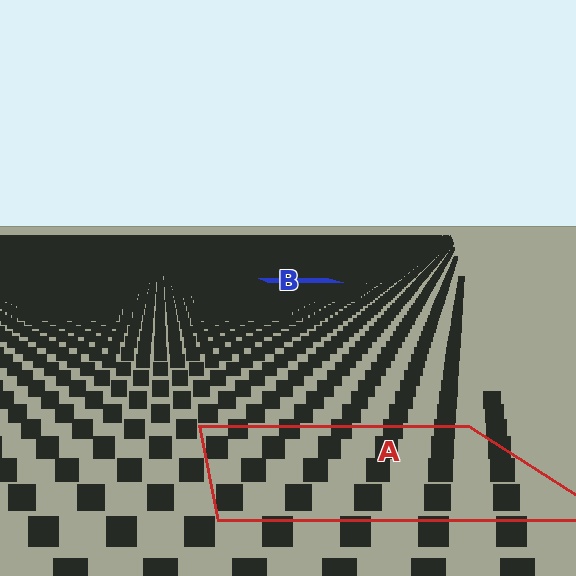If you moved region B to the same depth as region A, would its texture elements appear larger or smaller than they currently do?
They would appear larger. At a closer depth, the same texture elements are projected at a bigger on-screen size.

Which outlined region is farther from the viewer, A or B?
Region B is farther from the viewer — the texture elements inside it appear smaller and more densely packed.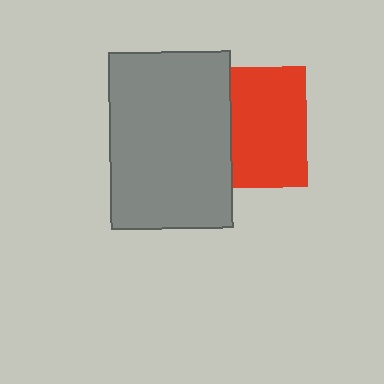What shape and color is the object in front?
The object in front is a gray rectangle.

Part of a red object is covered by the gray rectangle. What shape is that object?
It is a square.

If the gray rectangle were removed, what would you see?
You would see the complete red square.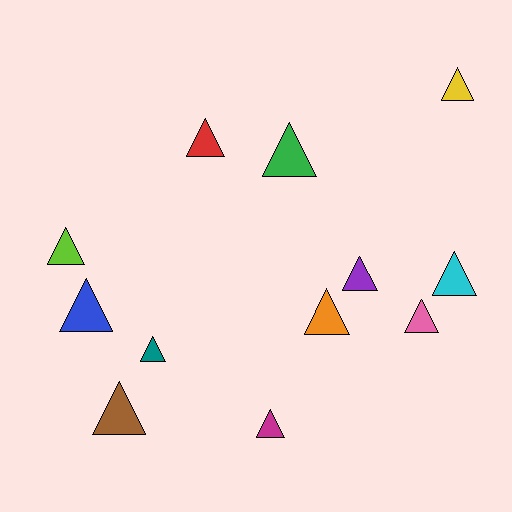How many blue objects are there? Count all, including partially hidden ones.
There is 1 blue object.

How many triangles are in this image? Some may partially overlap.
There are 12 triangles.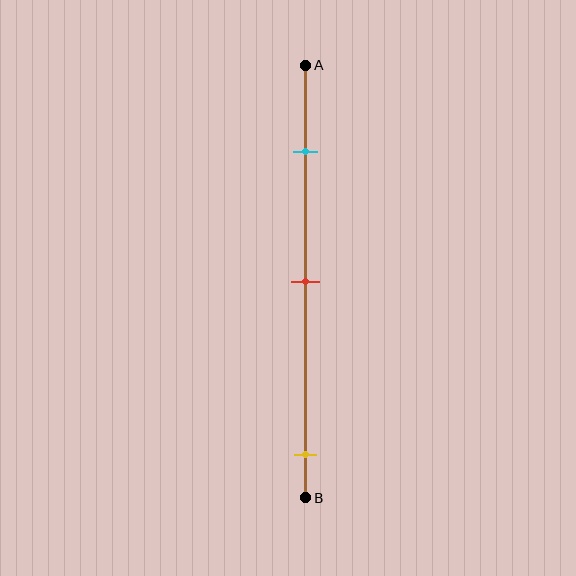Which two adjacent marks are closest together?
The cyan and red marks are the closest adjacent pair.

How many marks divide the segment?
There are 3 marks dividing the segment.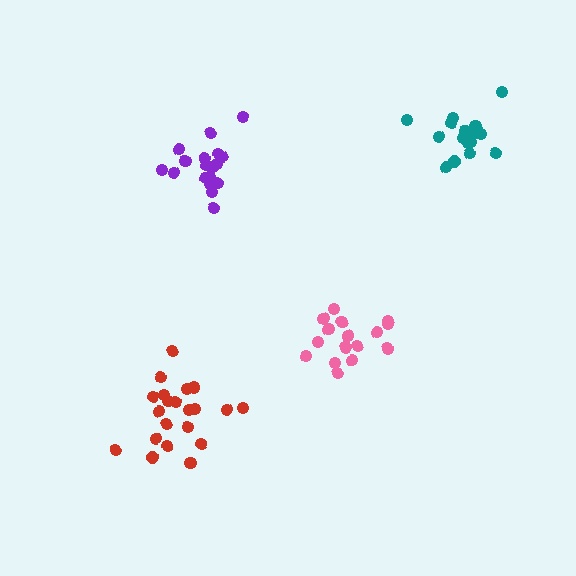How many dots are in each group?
Group 1: 18 dots, Group 2: 16 dots, Group 3: 21 dots, Group 4: 17 dots (72 total).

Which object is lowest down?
The red cluster is bottommost.